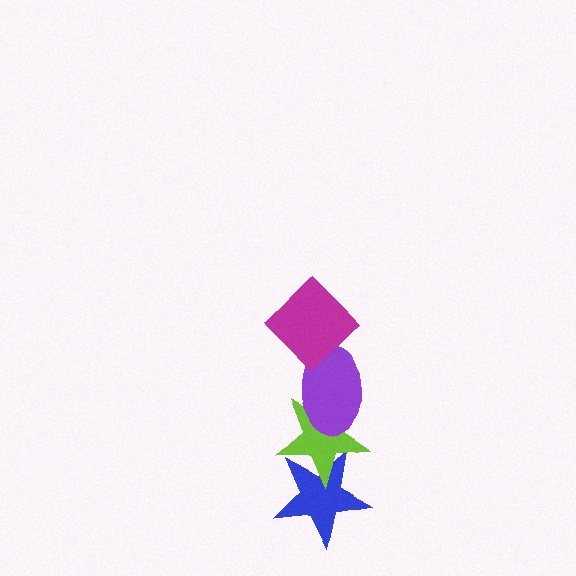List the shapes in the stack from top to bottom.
From top to bottom: the magenta diamond, the purple ellipse, the lime star, the blue star.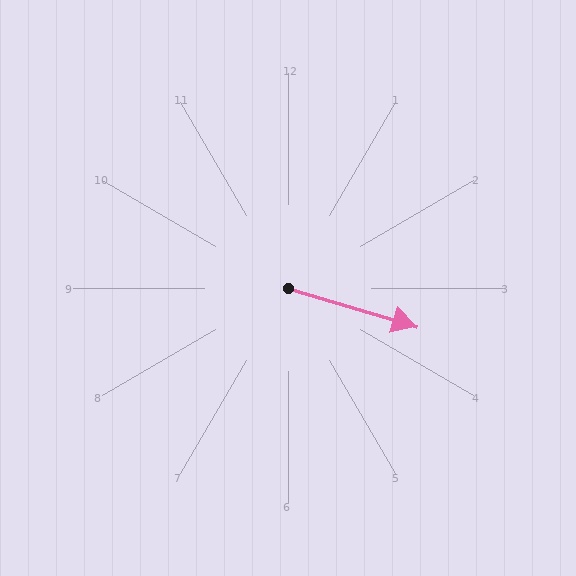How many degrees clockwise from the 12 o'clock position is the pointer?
Approximately 107 degrees.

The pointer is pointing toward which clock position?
Roughly 4 o'clock.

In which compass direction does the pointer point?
East.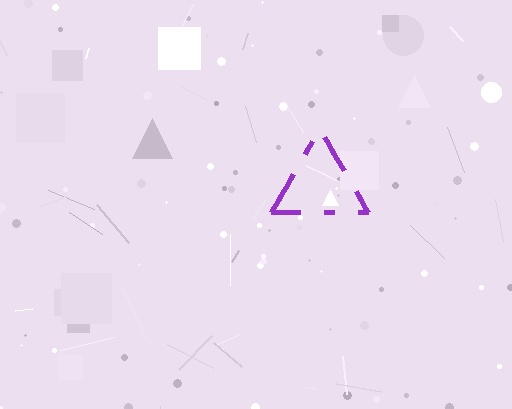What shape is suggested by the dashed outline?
The dashed outline suggests a triangle.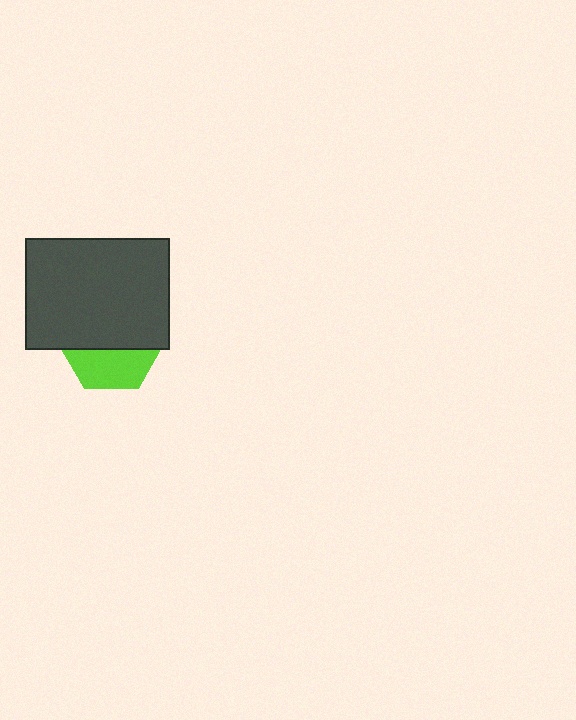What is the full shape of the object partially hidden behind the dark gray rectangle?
The partially hidden object is a lime hexagon.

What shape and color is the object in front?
The object in front is a dark gray rectangle.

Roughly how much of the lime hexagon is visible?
A small part of it is visible (roughly 40%).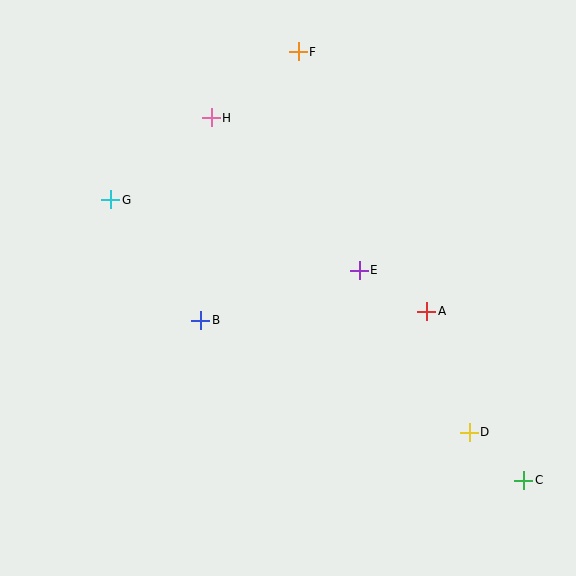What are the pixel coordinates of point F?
Point F is at (298, 52).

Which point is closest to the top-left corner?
Point G is closest to the top-left corner.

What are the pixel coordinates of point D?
Point D is at (469, 432).